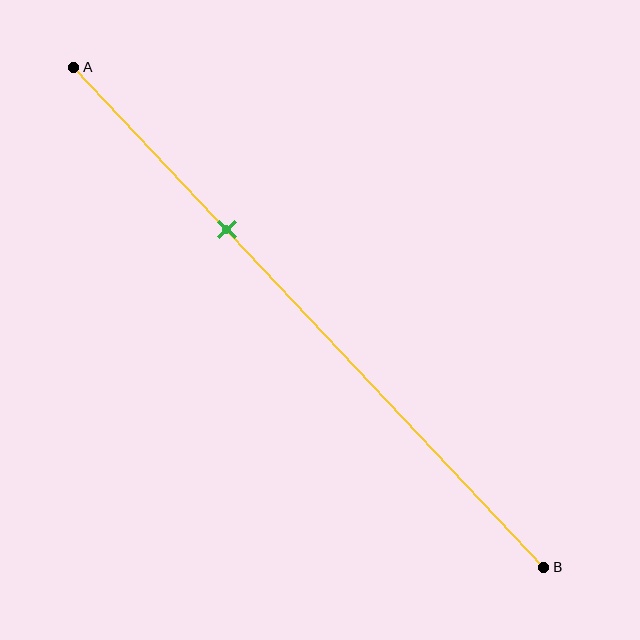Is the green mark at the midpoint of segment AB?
No, the mark is at about 35% from A, not at the 50% midpoint.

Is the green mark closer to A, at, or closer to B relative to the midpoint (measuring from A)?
The green mark is closer to point A than the midpoint of segment AB.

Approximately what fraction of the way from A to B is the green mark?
The green mark is approximately 35% of the way from A to B.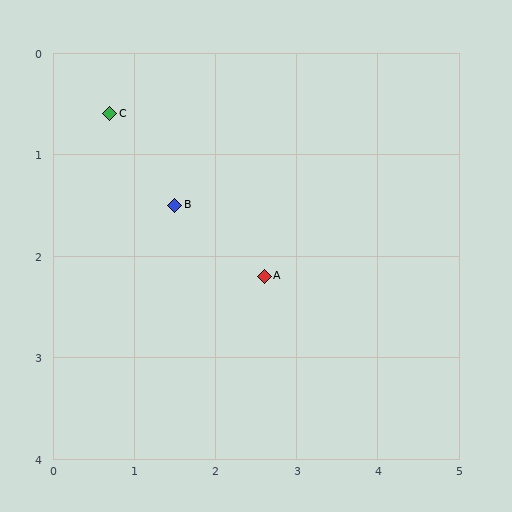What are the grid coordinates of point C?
Point C is at approximately (0.7, 0.6).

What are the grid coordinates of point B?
Point B is at approximately (1.5, 1.5).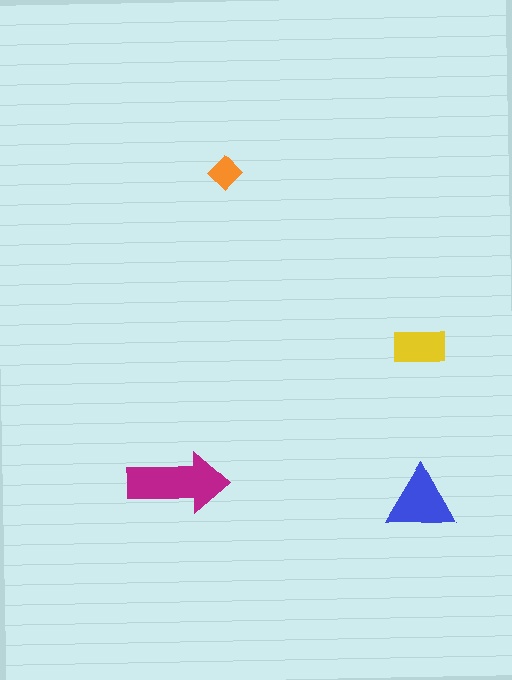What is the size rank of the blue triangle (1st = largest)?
2nd.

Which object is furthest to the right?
The yellow rectangle is rightmost.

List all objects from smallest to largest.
The orange diamond, the yellow rectangle, the blue triangle, the magenta arrow.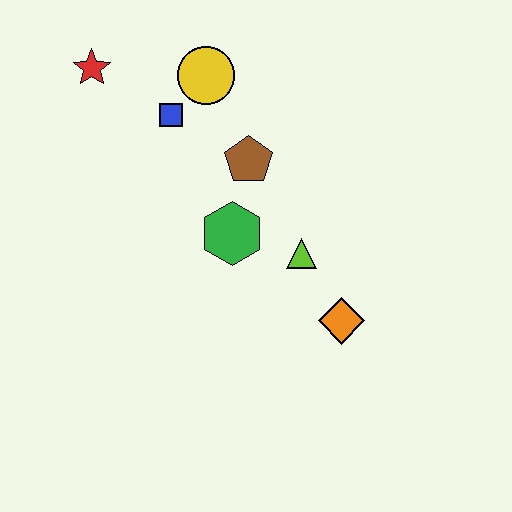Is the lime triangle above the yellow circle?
No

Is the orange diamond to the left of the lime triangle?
No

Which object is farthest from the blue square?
The orange diamond is farthest from the blue square.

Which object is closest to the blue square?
The yellow circle is closest to the blue square.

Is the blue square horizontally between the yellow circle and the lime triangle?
No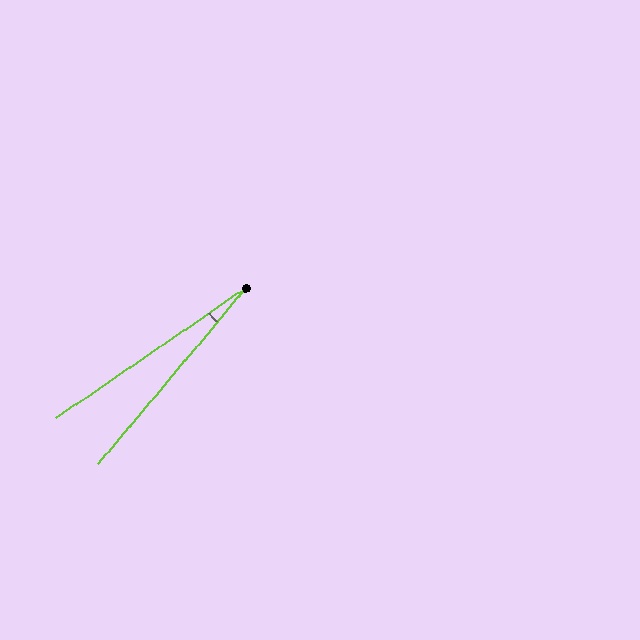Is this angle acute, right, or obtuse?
It is acute.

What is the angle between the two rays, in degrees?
Approximately 15 degrees.